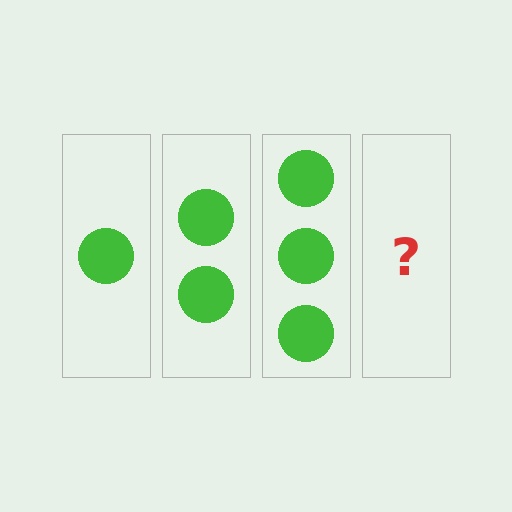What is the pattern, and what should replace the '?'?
The pattern is that each step adds one more circle. The '?' should be 4 circles.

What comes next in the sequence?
The next element should be 4 circles.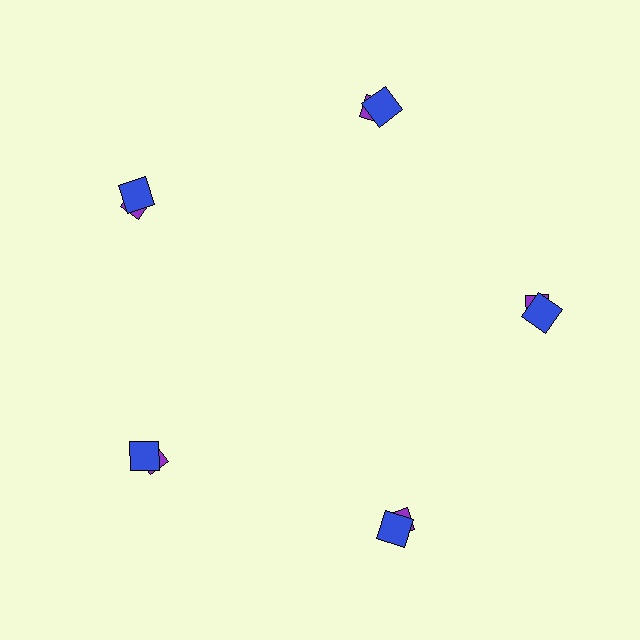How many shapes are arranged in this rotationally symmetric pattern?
There are 10 shapes, arranged in 5 groups of 2.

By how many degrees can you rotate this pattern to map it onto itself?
The pattern maps onto itself every 72 degrees of rotation.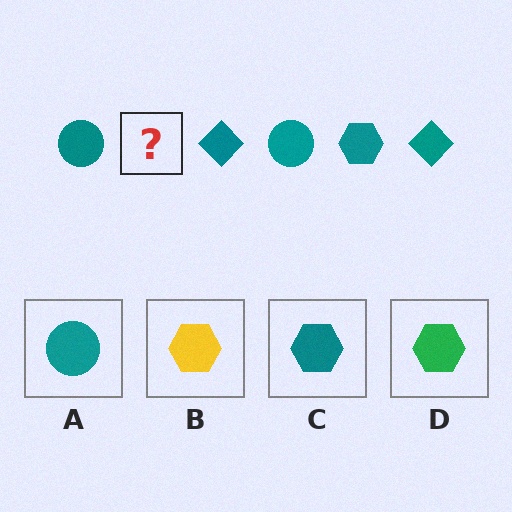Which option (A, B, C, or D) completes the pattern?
C.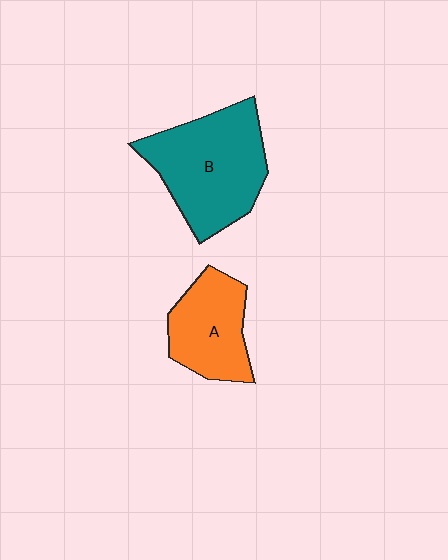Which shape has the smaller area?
Shape A (orange).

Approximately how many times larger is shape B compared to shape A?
Approximately 1.6 times.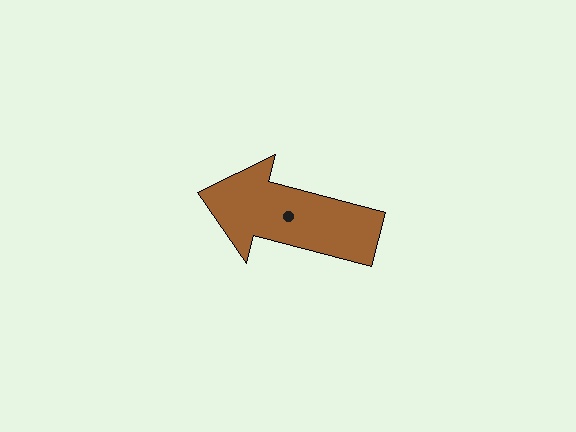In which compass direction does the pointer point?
West.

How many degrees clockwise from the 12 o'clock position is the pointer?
Approximately 285 degrees.